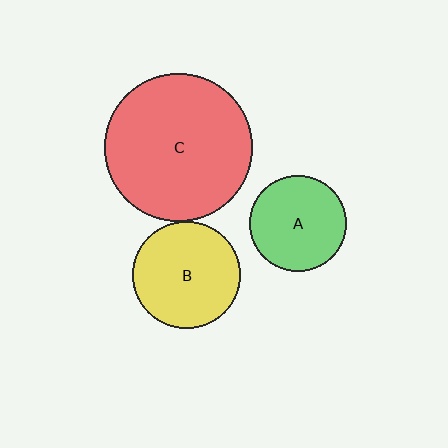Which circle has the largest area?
Circle C (red).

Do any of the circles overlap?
No, none of the circles overlap.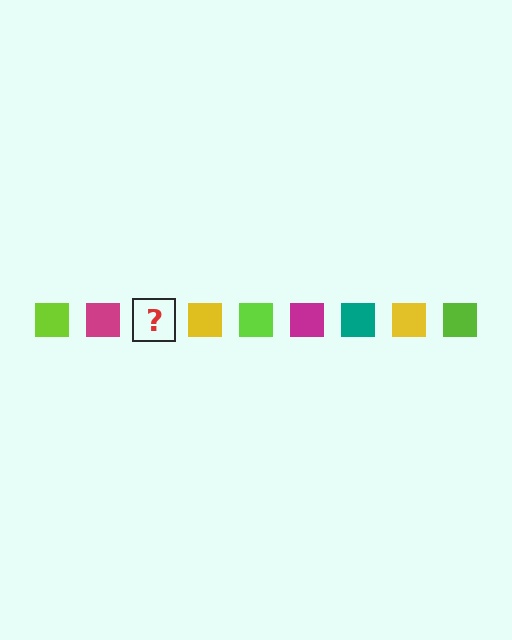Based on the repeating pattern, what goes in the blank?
The blank should be a teal square.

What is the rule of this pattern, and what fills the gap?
The rule is that the pattern cycles through lime, magenta, teal, yellow squares. The gap should be filled with a teal square.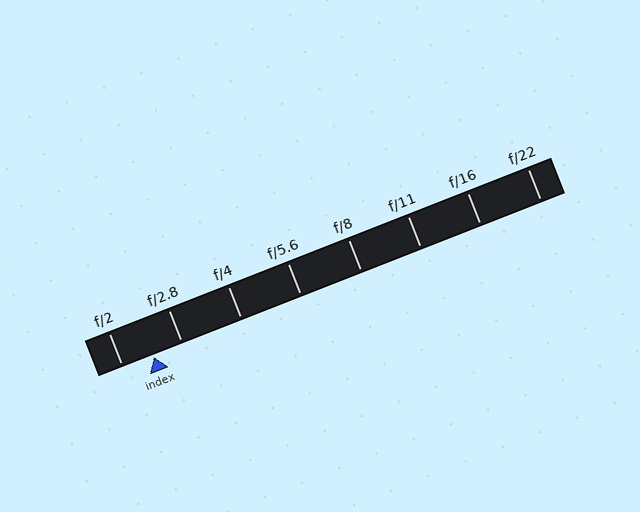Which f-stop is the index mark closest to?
The index mark is closest to f/2.8.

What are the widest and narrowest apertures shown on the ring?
The widest aperture shown is f/2 and the narrowest is f/22.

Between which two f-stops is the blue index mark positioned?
The index mark is between f/2 and f/2.8.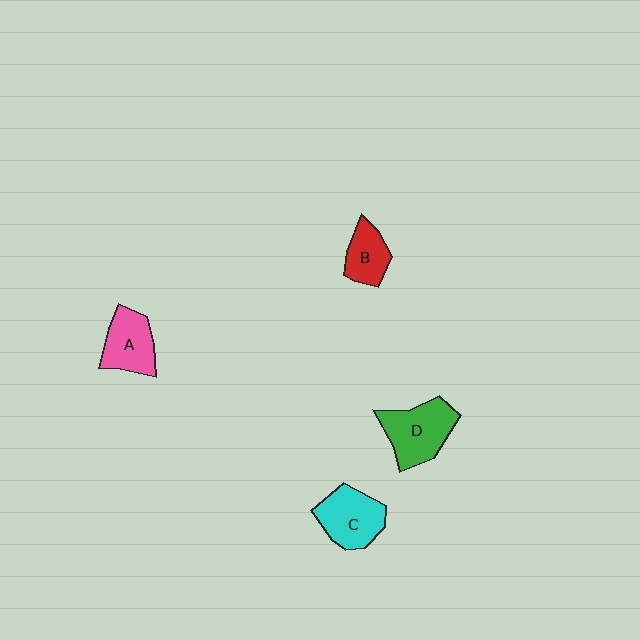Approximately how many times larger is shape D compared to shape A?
Approximately 1.3 times.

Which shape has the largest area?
Shape D (green).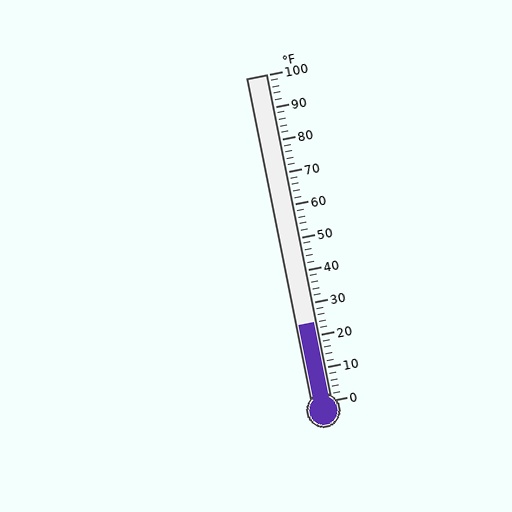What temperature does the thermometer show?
The thermometer shows approximately 24°F.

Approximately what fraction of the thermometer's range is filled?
The thermometer is filled to approximately 25% of its range.